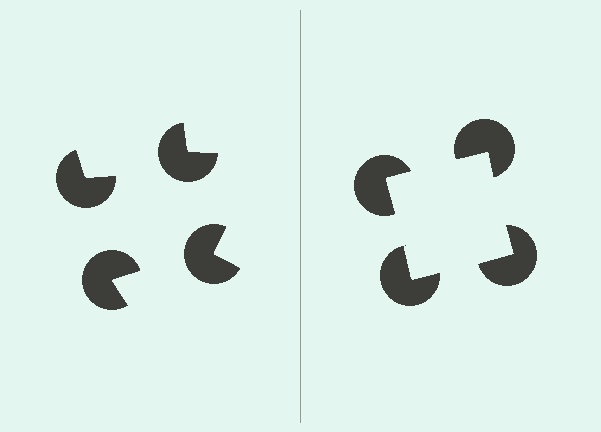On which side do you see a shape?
An illusory square appears on the right side. On the left side the wedge cuts are rotated, so no coherent shape forms.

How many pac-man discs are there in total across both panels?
8 — 4 on each side.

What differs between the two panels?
The pac-man discs are positioned identically on both sides; only the wedge orientations differ. On the right they align to a square; on the left they are misaligned.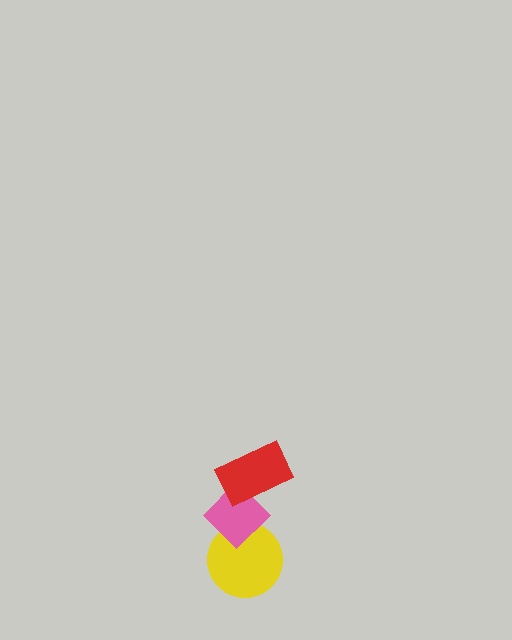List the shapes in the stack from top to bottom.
From top to bottom: the red rectangle, the pink diamond, the yellow circle.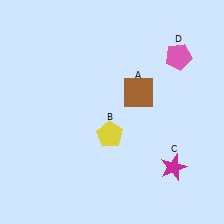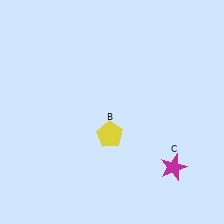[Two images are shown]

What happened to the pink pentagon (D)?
The pink pentagon (D) was removed in Image 2. It was in the top-right area of Image 1.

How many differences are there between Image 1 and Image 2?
There are 2 differences between the two images.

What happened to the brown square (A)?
The brown square (A) was removed in Image 2. It was in the top-right area of Image 1.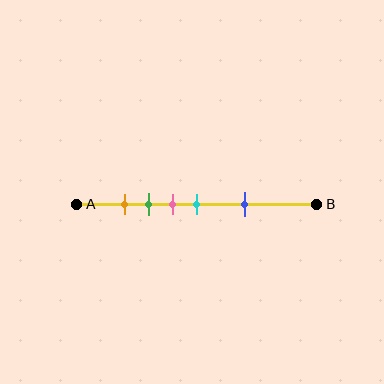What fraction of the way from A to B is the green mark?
The green mark is approximately 30% (0.3) of the way from A to B.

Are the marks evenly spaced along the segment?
No, the marks are not evenly spaced.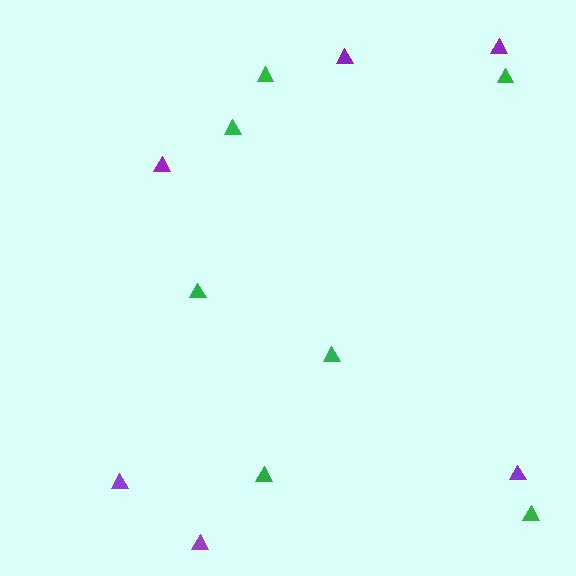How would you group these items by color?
There are 2 groups: one group of purple triangles (6) and one group of green triangles (7).